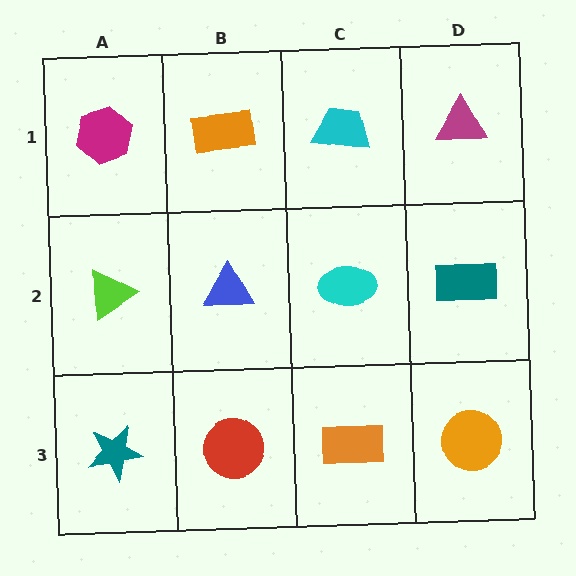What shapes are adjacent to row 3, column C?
A cyan ellipse (row 2, column C), a red circle (row 3, column B), an orange circle (row 3, column D).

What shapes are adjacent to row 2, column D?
A magenta triangle (row 1, column D), an orange circle (row 3, column D), a cyan ellipse (row 2, column C).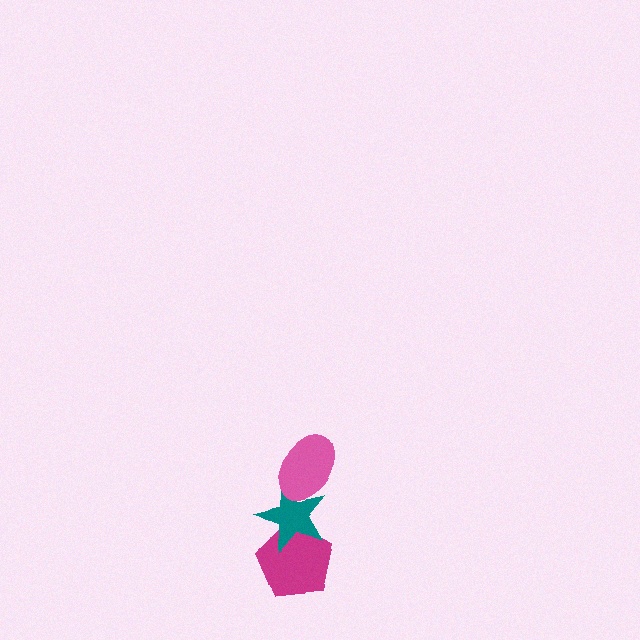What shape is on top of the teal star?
The pink ellipse is on top of the teal star.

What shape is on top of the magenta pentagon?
The teal star is on top of the magenta pentagon.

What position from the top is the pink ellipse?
The pink ellipse is 1st from the top.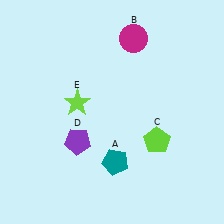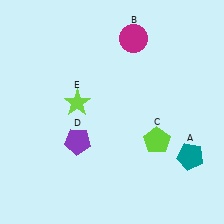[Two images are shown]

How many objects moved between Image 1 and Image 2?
1 object moved between the two images.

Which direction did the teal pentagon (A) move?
The teal pentagon (A) moved right.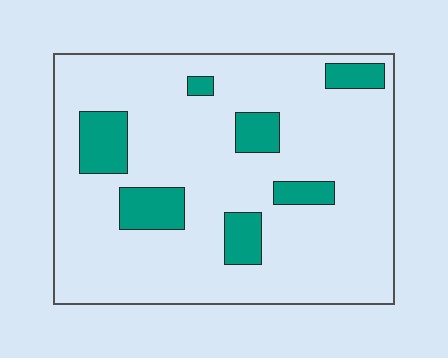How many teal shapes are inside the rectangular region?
7.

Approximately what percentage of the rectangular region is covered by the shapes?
Approximately 15%.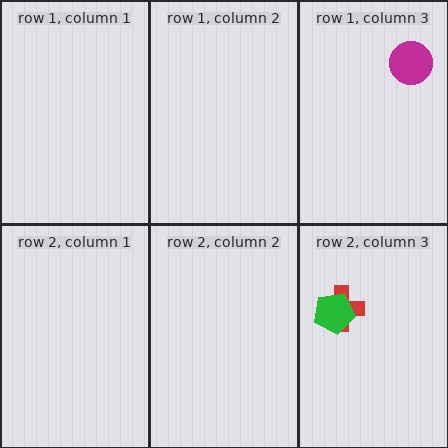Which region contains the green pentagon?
The row 2, column 3 region.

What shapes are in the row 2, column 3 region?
The red cross, the green pentagon.